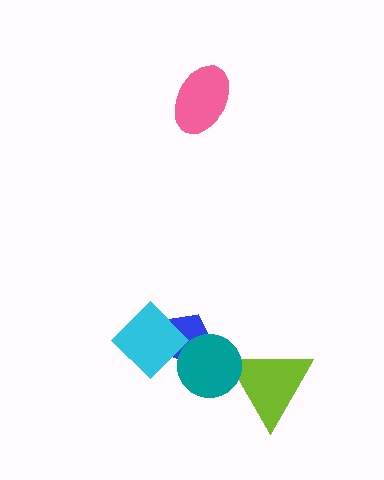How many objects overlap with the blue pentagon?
2 objects overlap with the blue pentagon.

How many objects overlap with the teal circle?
2 objects overlap with the teal circle.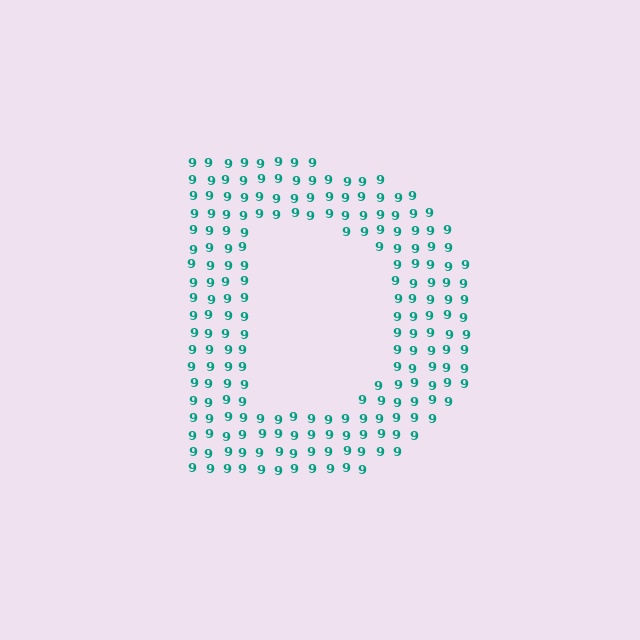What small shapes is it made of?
It is made of small digit 9's.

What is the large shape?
The large shape is the letter D.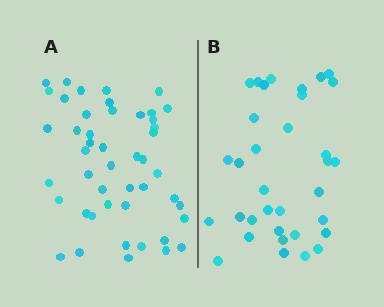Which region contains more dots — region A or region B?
Region A (the left region) has more dots.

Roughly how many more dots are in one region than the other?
Region A has approximately 15 more dots than region B.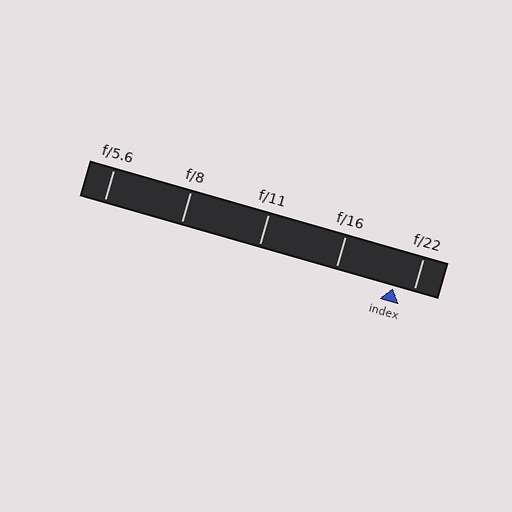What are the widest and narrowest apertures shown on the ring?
The widest aperture shown is f/5.6 and the narrowest is f/22.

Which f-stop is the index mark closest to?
The index mark is closest to f/22.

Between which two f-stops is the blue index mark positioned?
The index mark is between f/16 and f/22.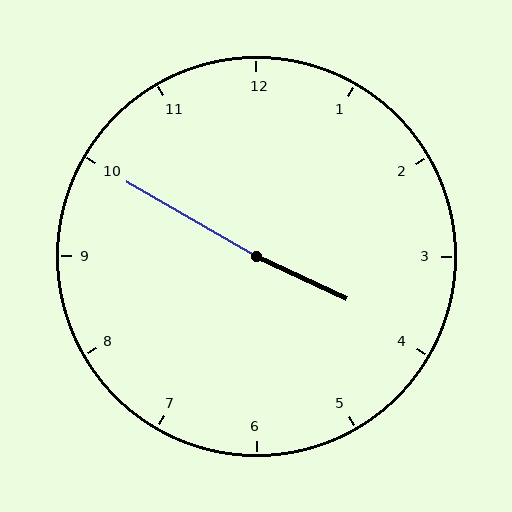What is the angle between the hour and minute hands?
Approximately 175 degrees.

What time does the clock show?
3:50.